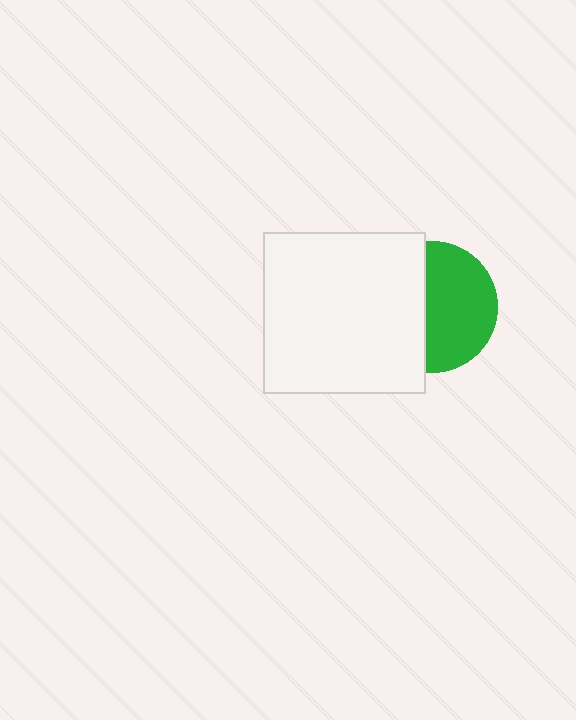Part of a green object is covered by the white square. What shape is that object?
It is a circle.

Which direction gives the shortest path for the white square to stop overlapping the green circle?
Moving left gives the shortest separation.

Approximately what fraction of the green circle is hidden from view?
Roughly 44% of the green circle is hidden behind the white square.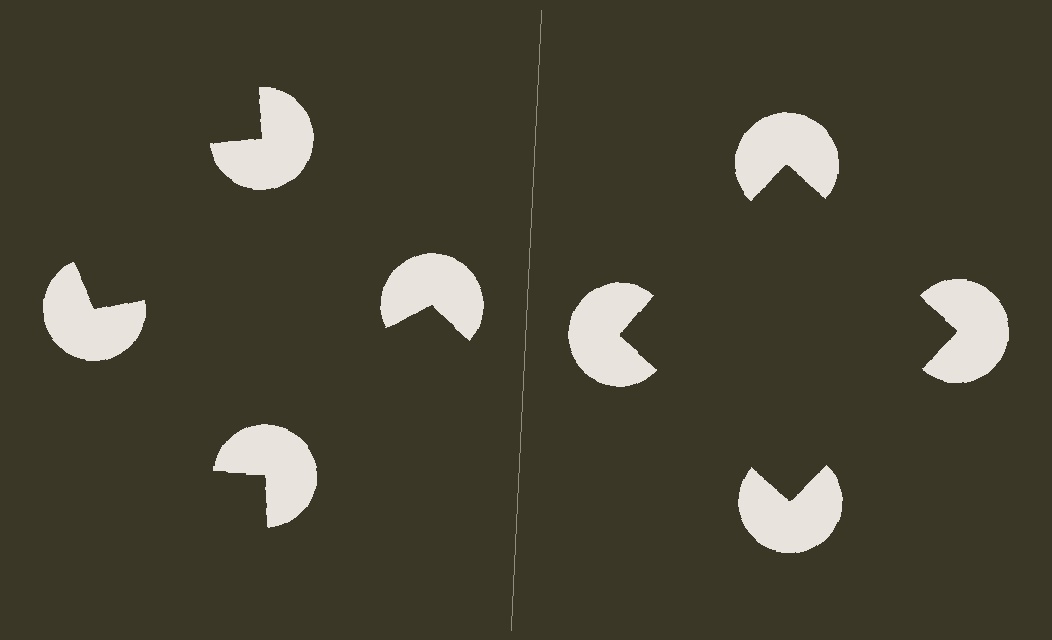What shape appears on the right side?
An illusory square.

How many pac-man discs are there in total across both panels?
8 — 4 on each side.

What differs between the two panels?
The pac-man discs are positioned identically on both sides; only the wedge orientations differ. On the right they align to a square; on the left they are misaligned.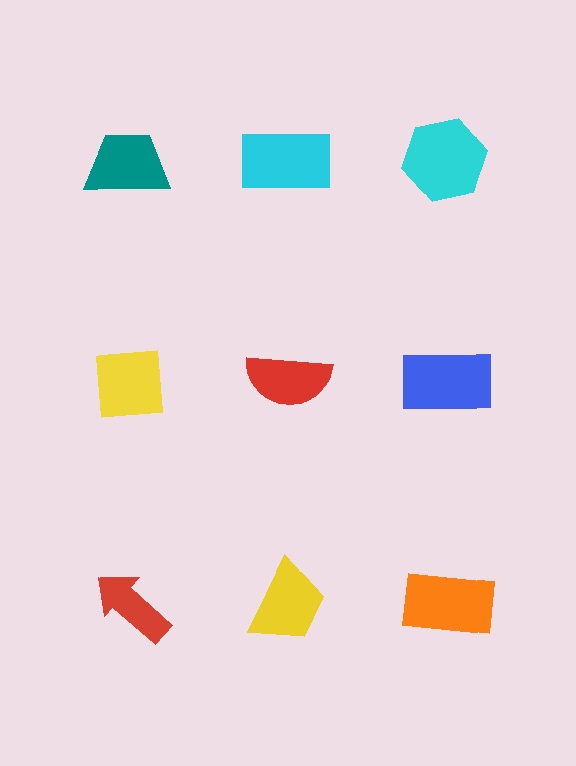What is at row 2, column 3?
A blue rectangle.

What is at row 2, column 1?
A yellow square.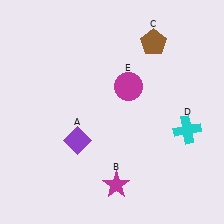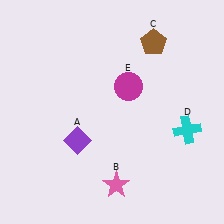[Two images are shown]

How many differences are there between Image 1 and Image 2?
There is 1 difference between the two images.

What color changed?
The star (B) changed from magenta in Image 1 to pink in Image 2.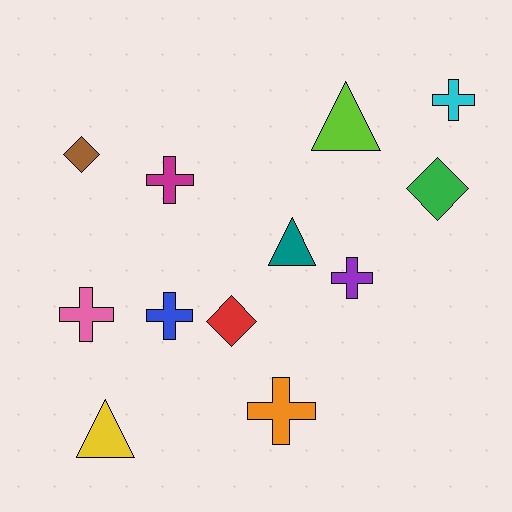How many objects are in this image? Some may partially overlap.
There are 12 objects.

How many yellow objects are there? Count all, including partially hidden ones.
There is 1 yellow object.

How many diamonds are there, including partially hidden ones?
There are 3 diamonds.